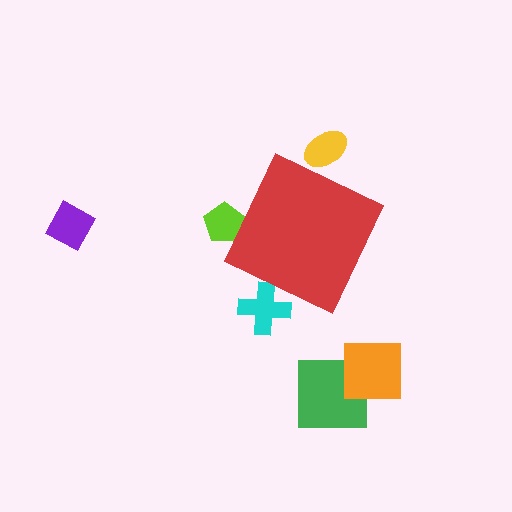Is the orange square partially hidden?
No, the orange square is fully visible.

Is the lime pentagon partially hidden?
Yes, the lime pentagon is partially hidden behind the red diamond.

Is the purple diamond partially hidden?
No, the purple diamond is fully visible.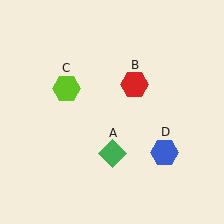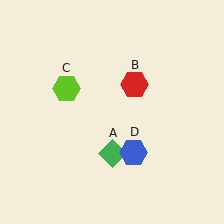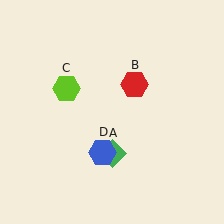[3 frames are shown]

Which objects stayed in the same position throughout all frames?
Green diamond (object A) and red hexagon (object B) and lime hexagon (object C) remained stationary.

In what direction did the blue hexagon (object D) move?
The blue hexagon (object D) moved left.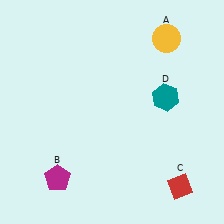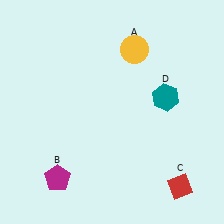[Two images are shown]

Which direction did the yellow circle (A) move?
The yellow circle (A) moved left.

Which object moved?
The yellow circle (A) moved left.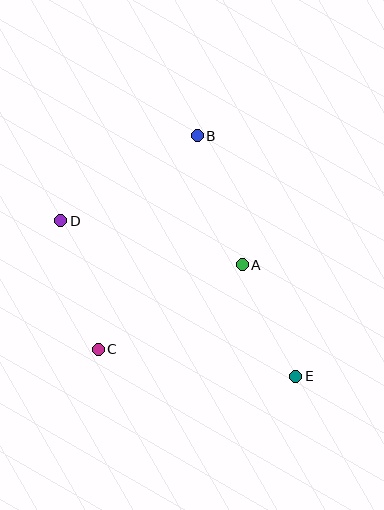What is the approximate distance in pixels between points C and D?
The distance between C and D is approximately 134 pixels.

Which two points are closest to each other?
Points A and E are closest to each other.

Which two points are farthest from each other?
Points D and E are farthest from each other.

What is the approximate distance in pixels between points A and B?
The distance between A and B is approximately 136 pixels.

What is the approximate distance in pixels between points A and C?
The distance between A and C is approximately 167 pixels.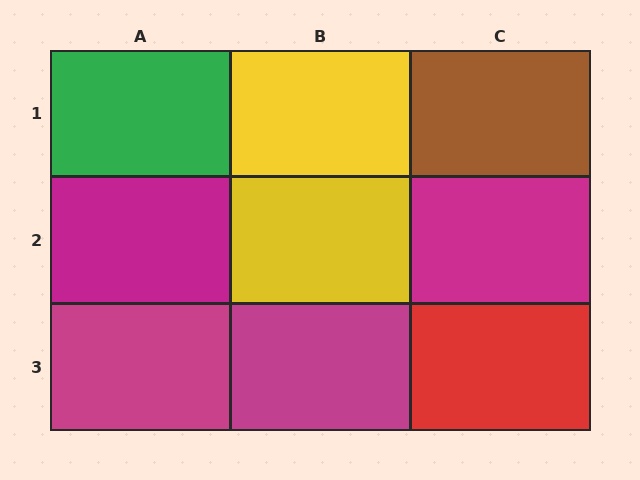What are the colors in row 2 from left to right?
Magenta, yellow, magenta.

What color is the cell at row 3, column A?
Magenta.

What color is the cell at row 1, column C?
Brown.